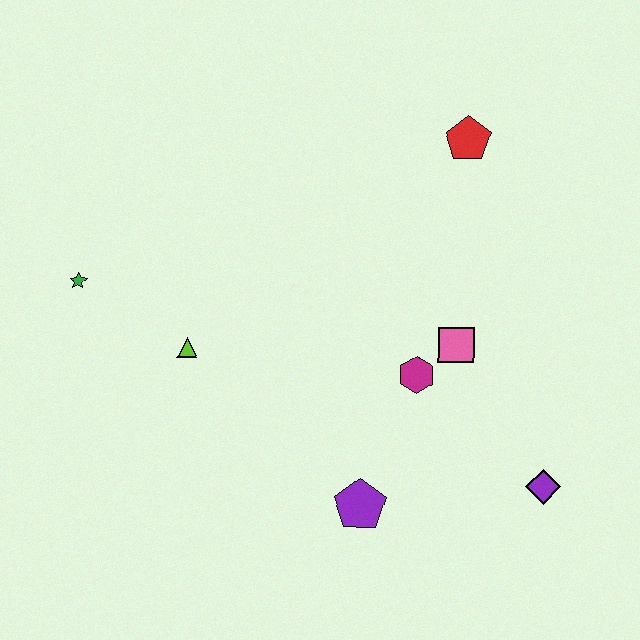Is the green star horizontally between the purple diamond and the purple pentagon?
No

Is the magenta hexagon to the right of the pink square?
No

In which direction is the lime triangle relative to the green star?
The lime triangle is to the right of the green star.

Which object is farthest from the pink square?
The green star is farthest from the pink square.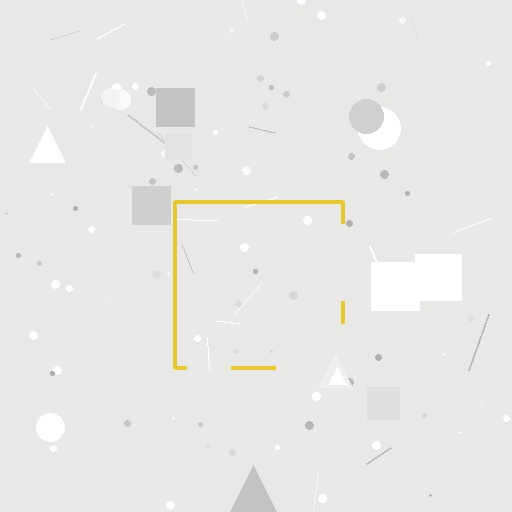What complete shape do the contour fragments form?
The contour fragments form a square.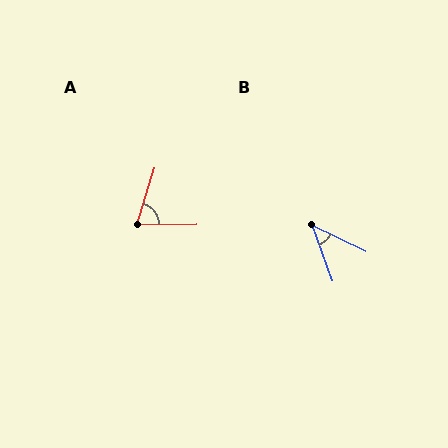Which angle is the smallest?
B, at approximately 44 degrees.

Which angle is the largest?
A, at approximately 73 degrees.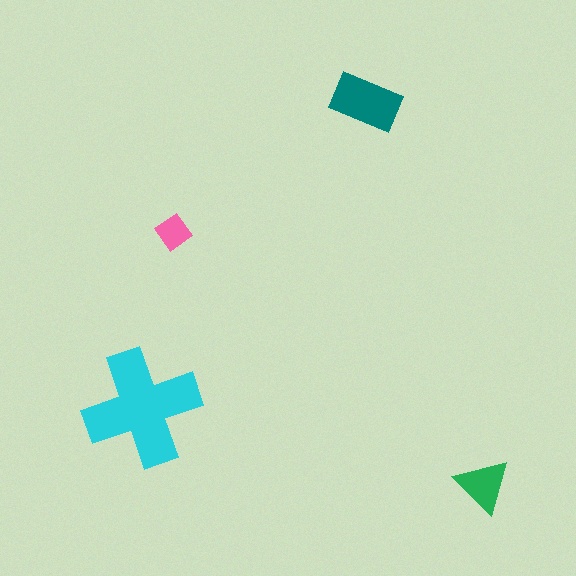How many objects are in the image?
There are 4 objects in the image.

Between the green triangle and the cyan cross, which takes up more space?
The cyan cross.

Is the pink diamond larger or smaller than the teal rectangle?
Smaller.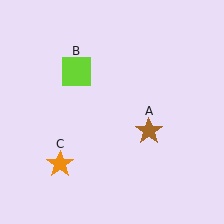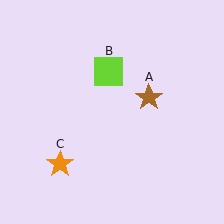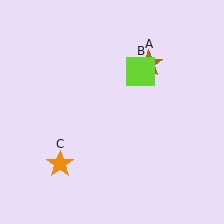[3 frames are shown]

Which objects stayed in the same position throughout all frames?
Orange star (object C) remained stationary.